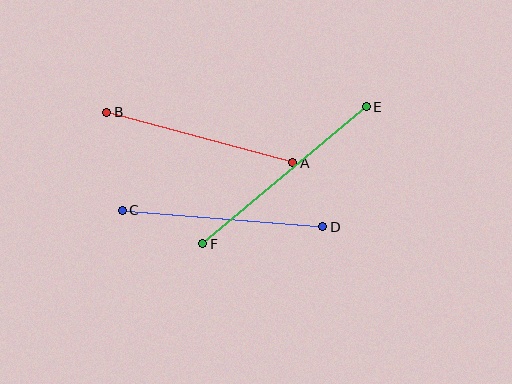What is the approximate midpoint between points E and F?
The midpoint is at approximately (284, 175) pixels.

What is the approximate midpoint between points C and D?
The midpoint is at approximately (222, 218) pixels.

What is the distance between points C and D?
The distance is approximately 201 pixels.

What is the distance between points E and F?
The distance is approximately 213 pixels.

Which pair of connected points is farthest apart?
Points E and F are farthest apart.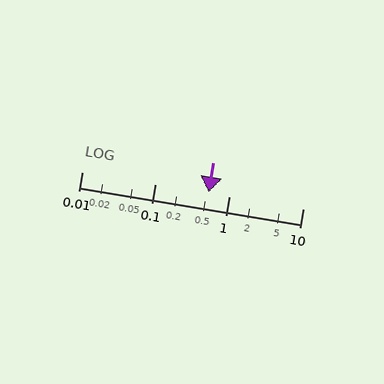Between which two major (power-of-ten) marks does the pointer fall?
The pointer is between 0.1 and 1.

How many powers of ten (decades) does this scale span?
The scale spans 3 decades, from 0.01 to 10.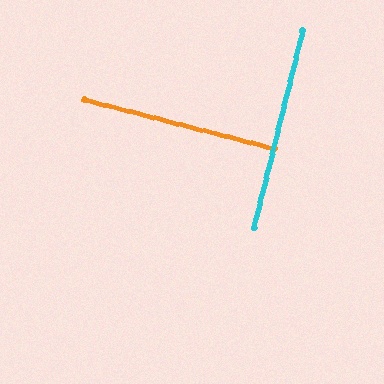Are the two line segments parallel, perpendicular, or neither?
Perpendicular — they meet at approximately 90°.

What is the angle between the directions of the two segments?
Approximately 90 degrees.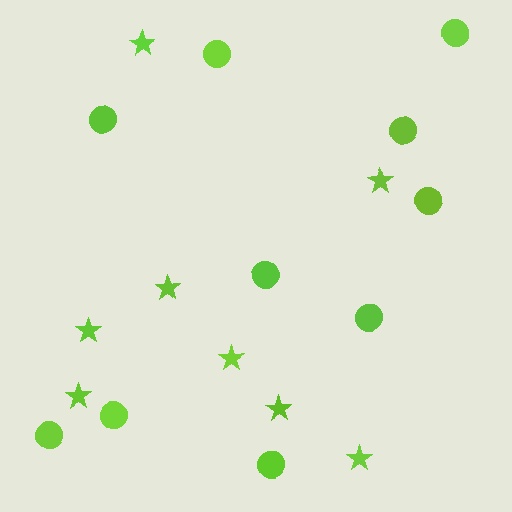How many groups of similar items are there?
There are 2 groups: one group of circles (10) and one group of stars (8).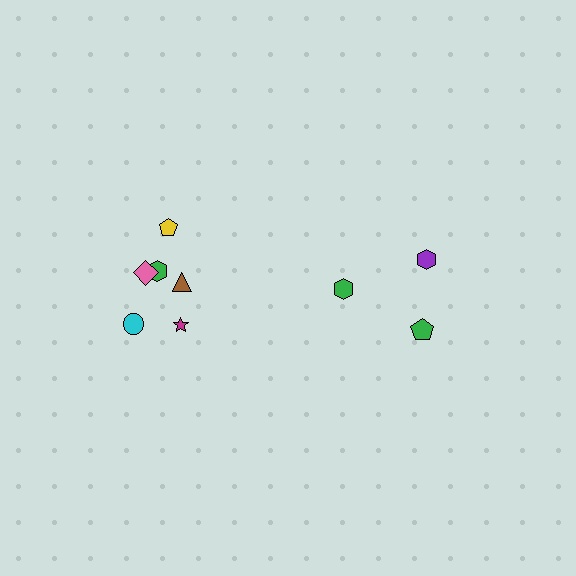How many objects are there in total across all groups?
There are 9 objects.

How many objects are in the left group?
There are 6 objects.